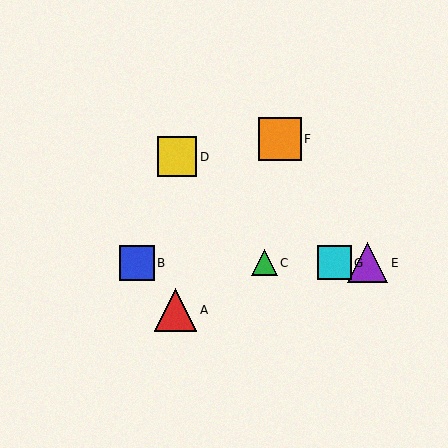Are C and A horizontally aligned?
No, C is at y≈263 and A is at y≈310.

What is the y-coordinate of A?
Object A is at y≈310.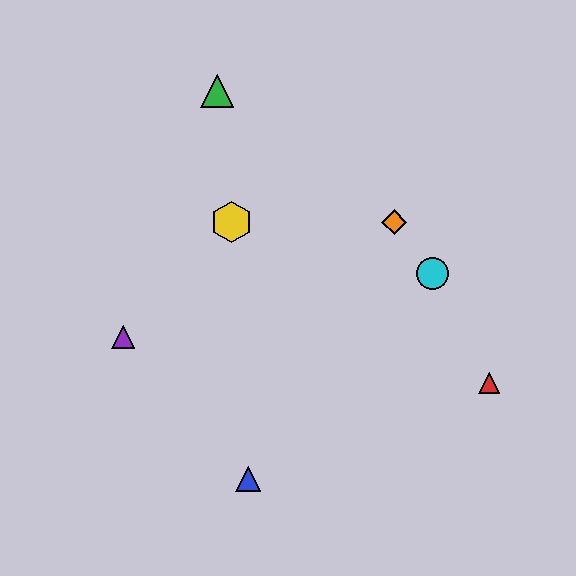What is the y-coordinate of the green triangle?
The green triangle is at y≈91.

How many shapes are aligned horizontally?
2 shapes (the yellow hexagon, the orange diamond) are aligned horizontally.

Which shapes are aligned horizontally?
The yellow hexagon, the orange diamond are aligned horizontally.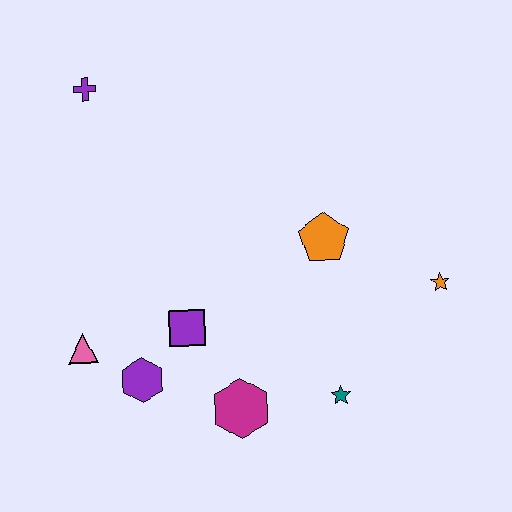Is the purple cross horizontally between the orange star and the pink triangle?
Yes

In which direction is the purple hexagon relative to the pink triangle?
The purple hexagon is to the right of the pink triangle.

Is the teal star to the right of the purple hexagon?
Yes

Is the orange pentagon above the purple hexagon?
Yes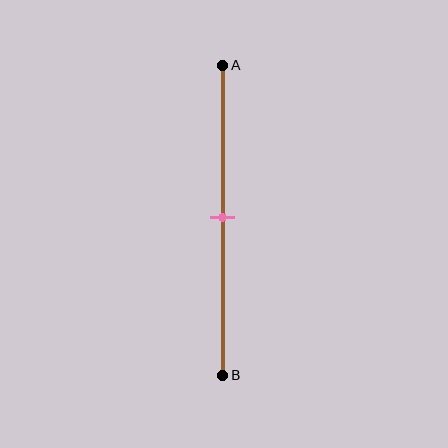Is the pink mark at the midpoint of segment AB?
Yes, the mark is approximately at the midpoint.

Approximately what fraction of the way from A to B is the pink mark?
The pink mark is approximately 50% of the way from A to B.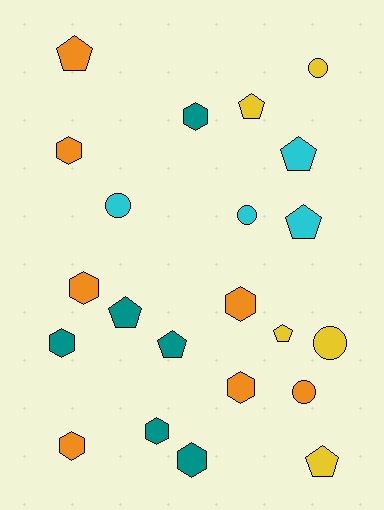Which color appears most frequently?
Orange, with 7 objects.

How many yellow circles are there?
There are 2 yellow circles.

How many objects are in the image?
There are 22 objects.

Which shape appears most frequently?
Hexagon, with 9 objects.